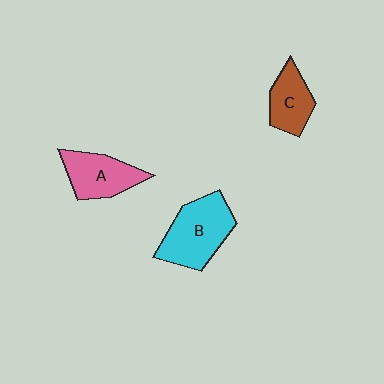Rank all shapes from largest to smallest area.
From largest to smallest: B (cyan), A (pink), C (brown).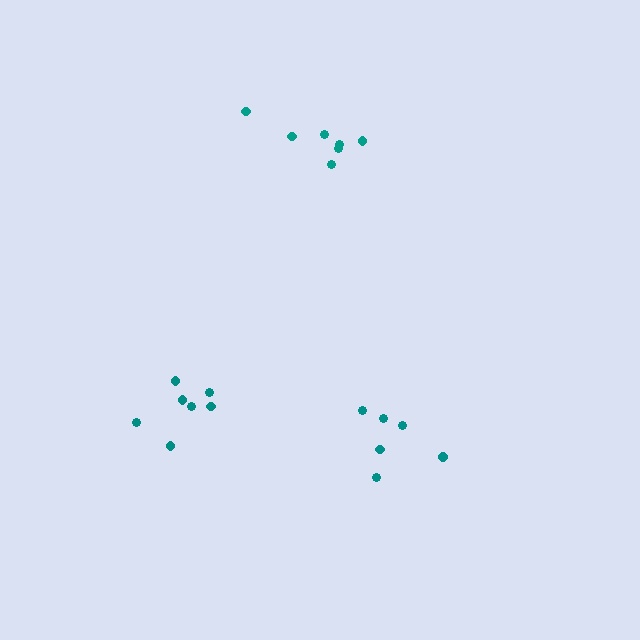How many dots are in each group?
Group 1: 6 dots, Group 2: 7 dots, Group 3: 7 dots (20 total).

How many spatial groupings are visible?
There are 3 spatial groupings.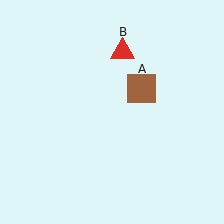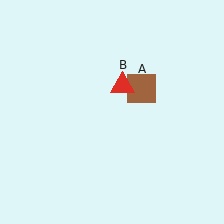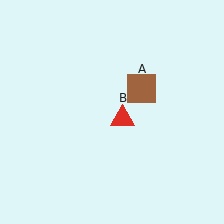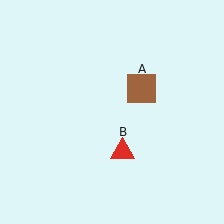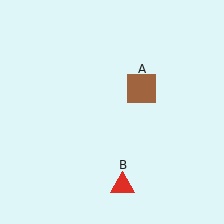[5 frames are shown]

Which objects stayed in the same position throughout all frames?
Brown square (object A) remained stationary.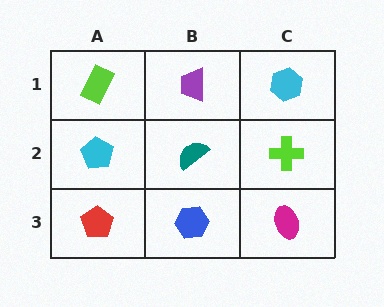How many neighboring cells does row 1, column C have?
2.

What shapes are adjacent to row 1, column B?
A teal semicircle (row 2, column B), a lime rectangle (row 1, column A), a cyan hexagon (row 1, column C).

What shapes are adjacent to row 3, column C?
A lime cross (row 2, column C), a blue hexagon (row 3, column B).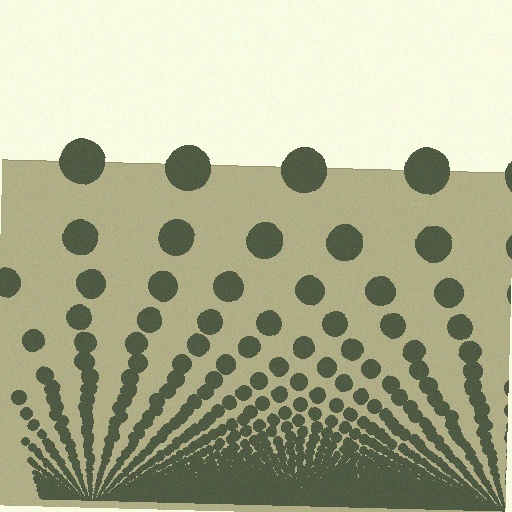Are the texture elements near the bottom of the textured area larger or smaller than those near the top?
Smaller. The gradient is inverted — elements near the bottom are smaller and denser.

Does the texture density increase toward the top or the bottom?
Density increases toward the bottom.